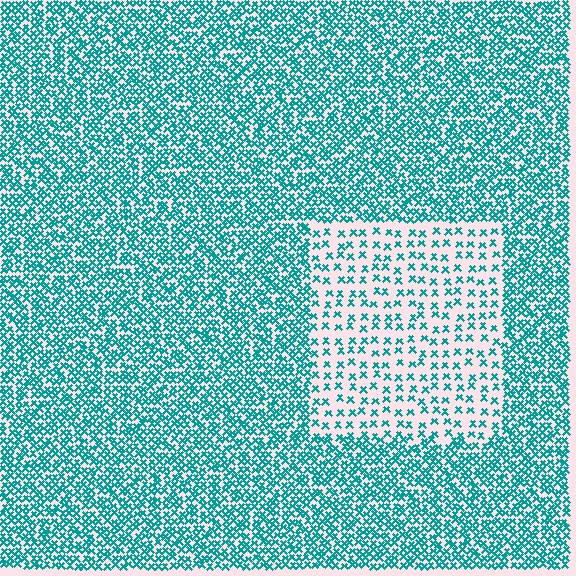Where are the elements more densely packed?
The elements are more densely packed outside the rectangle boundary.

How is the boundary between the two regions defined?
The boundary is defined by a change in element density (approximately 2.6x ratio). All elements are the same color, size, and shape.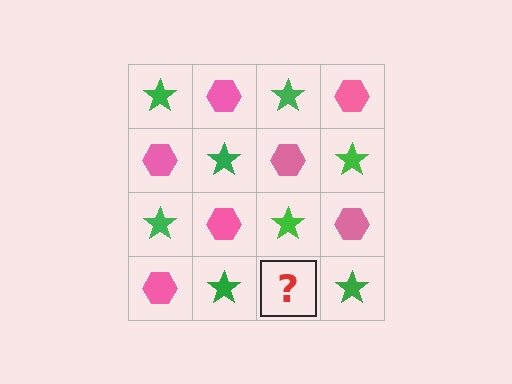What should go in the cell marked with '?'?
The missing cell should contain a pink hexagon.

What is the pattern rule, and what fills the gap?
The rule is that it alternates green star and pink hexagon in a checkerboard pattern. The gap should be filled with a pink hexagon.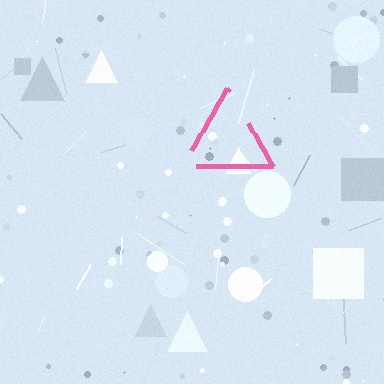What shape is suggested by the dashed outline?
The dashed outline suggests a triangle.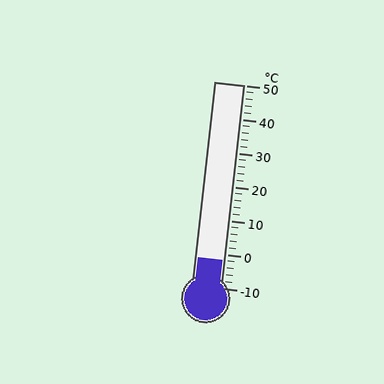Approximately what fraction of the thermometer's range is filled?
The thermometer is filled to approximately 15% of its range.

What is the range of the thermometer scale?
The thermometer scale ranges from -10°C to 50°C.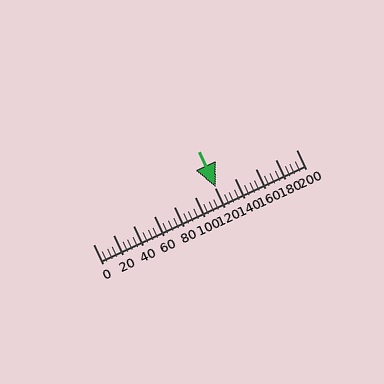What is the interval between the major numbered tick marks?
The major tick marks are spaced 20 units apart.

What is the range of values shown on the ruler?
The ruler shows values from 0 to 200.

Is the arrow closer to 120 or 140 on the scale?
The arrow is closer to 120.